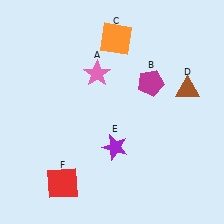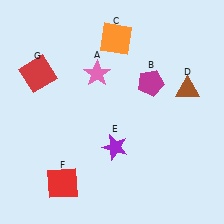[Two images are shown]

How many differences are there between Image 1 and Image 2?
There is 1 difference between the two images.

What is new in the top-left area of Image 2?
A red square (G) was added in the top-left area of Image 2.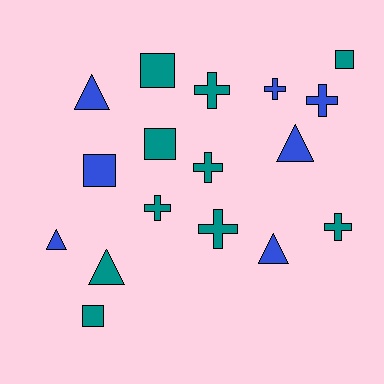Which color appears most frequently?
Teal, with 10 objects.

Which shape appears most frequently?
Cross, with 7 objects.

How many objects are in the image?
There are 17 objects.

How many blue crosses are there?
There are 2 blue crosses.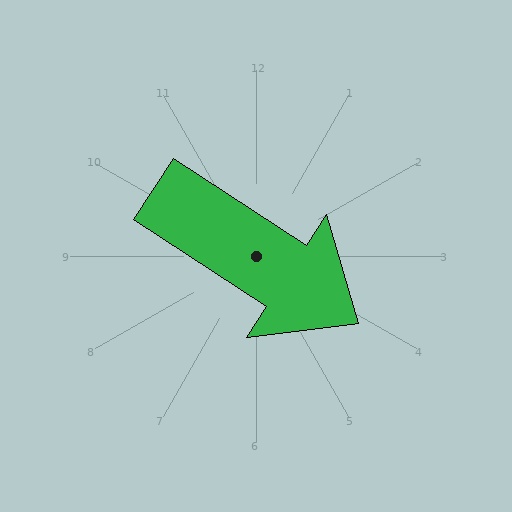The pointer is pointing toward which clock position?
Roughly 4 o'clock.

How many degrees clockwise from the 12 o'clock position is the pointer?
Approximately 123 degrees.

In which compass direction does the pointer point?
Southeast.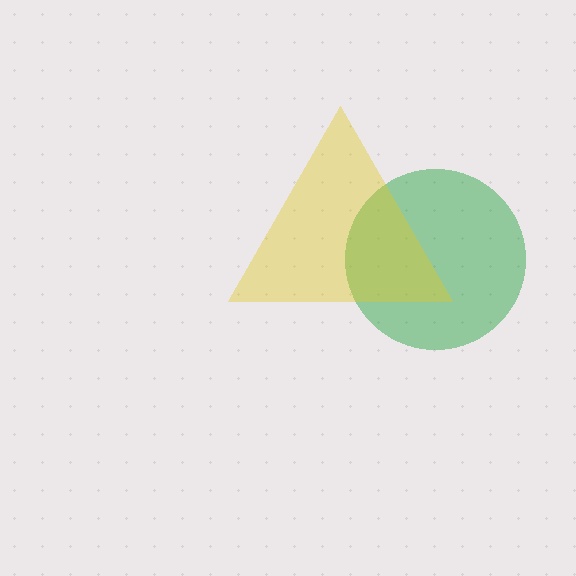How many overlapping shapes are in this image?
There are 2 overlapping shapes in the image.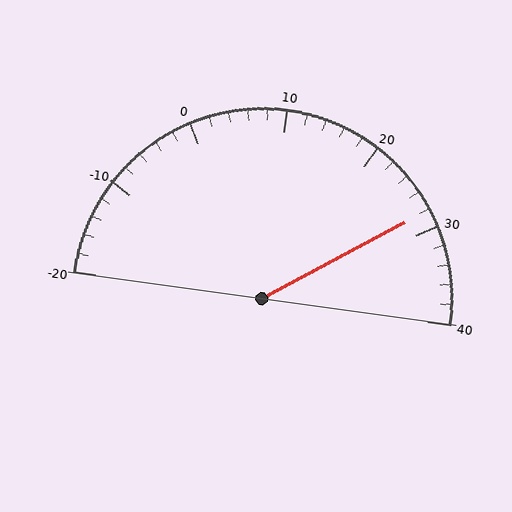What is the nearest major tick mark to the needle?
The nearest major tick mark is 30.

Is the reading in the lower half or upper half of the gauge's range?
The reading is in the upper half of the range (-20 to 40).